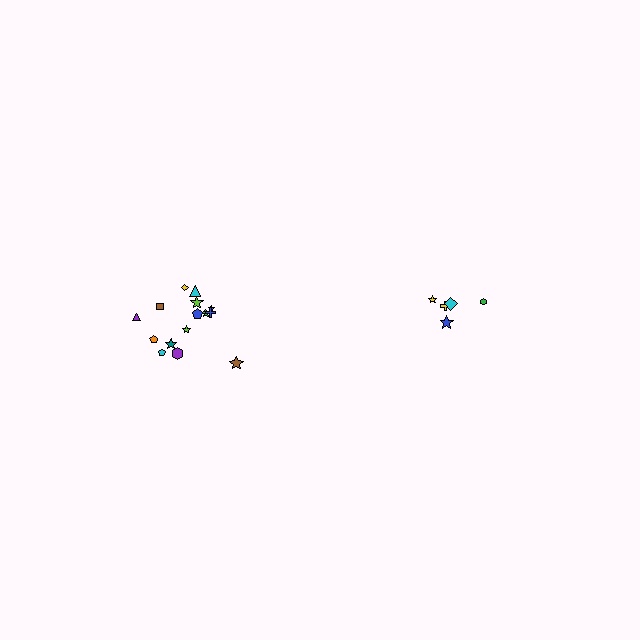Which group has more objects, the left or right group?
The left group.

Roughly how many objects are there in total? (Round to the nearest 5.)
Roughly 20 objects in total.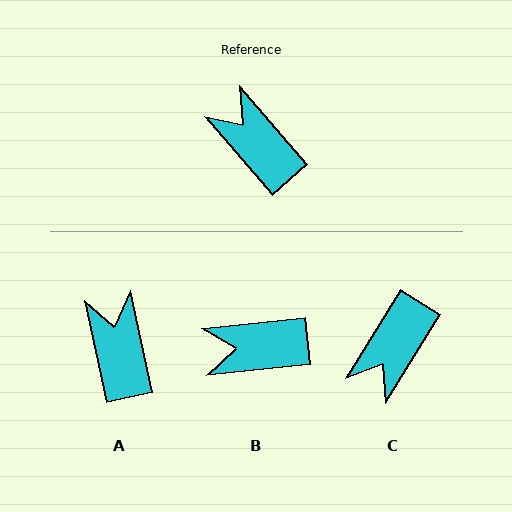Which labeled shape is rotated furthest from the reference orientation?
C, about 107 degrees away.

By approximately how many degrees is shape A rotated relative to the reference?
Approximately 29 degrees clockwise.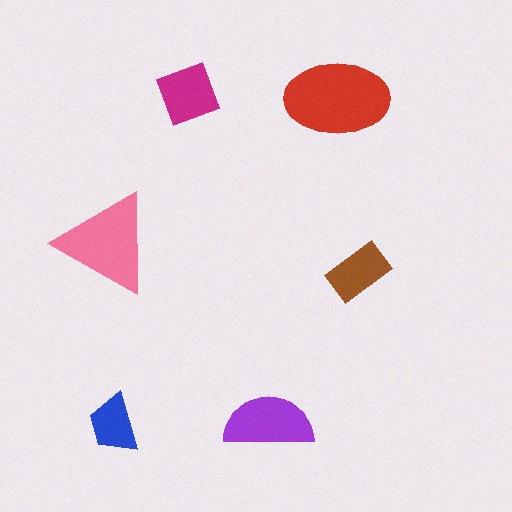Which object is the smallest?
The blue trapezoid.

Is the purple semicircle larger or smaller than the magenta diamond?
Larger.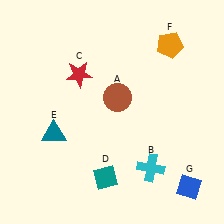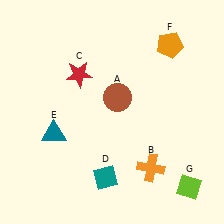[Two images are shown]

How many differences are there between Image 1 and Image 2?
There are 2 differences between the two images.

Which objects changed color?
B changed from cyan to orange. G changed from blue to lime.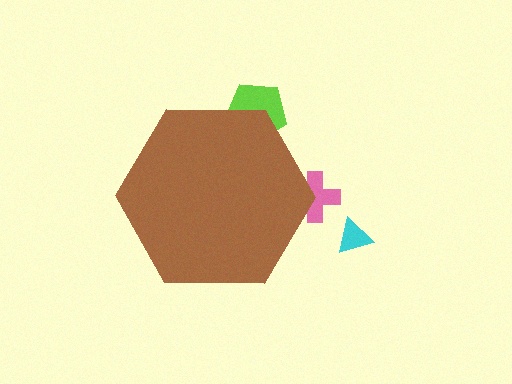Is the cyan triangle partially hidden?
No, the cyan triangle is fully visible.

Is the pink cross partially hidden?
Yes, the pink cross is partially hidden behind the brown hexagon.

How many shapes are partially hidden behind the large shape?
2 shapes are partially hidden.